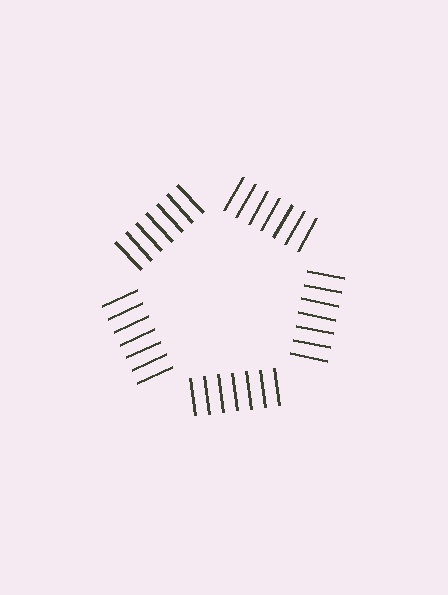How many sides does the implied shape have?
5 sides — the line-ends trace a pentagon.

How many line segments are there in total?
35 — 7 along each of the 5 edges.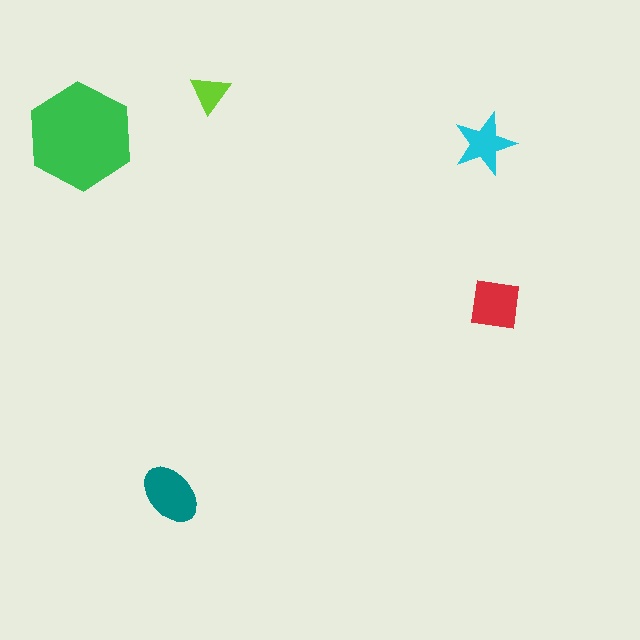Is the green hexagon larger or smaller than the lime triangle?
Larger.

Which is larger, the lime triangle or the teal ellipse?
The teal ellipse.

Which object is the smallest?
The lime triangle.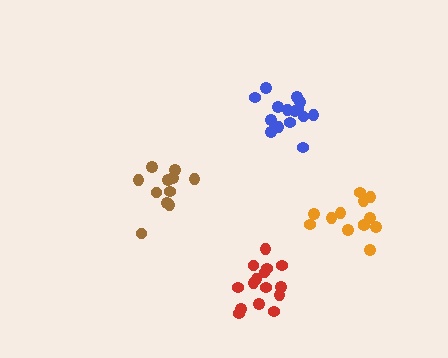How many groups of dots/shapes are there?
There are 4 groups.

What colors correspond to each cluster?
The clusters are colored: red, blue, orange, brown.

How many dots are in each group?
Group 1: 15 dots, Group 2: 15 dots, Group 3: 13 dots, Group 4: 11 dots (54 total).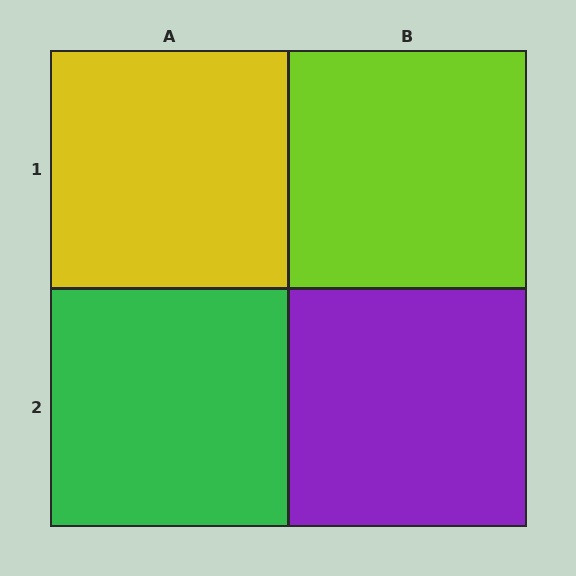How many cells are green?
1 cell is green.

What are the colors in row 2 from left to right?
Green, purple.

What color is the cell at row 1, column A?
Yellow.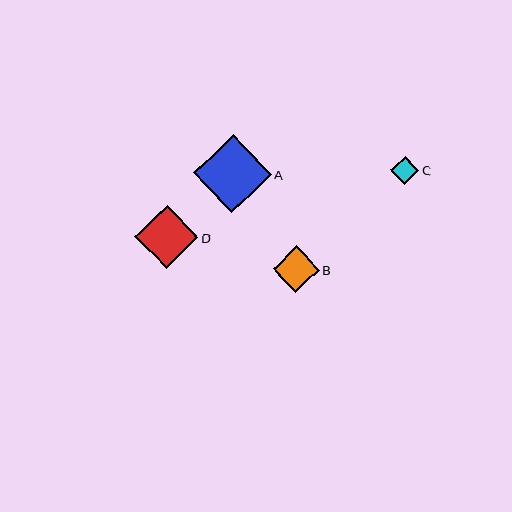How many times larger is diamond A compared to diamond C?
Diamond A is approximately 2.8 times the size of diamond C.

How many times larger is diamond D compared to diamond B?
Diamond D is approximately 1.4 times the size of diamond B.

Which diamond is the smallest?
Diamond C is the smallest with a size of approximately 28 pixels.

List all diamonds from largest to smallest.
From largest to smallest: A, D, B, C.